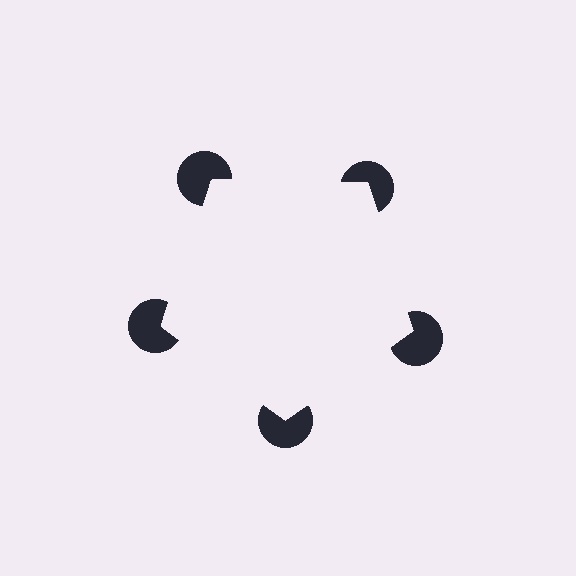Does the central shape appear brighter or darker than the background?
It typically appears slightly brighter than the background, even though no actual brightness change is drawn.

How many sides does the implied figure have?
5 sides.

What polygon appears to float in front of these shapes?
An illusory pentagon — its edges are inferred from the aligned wedge cuts in the pac-man discs, not physically drawn.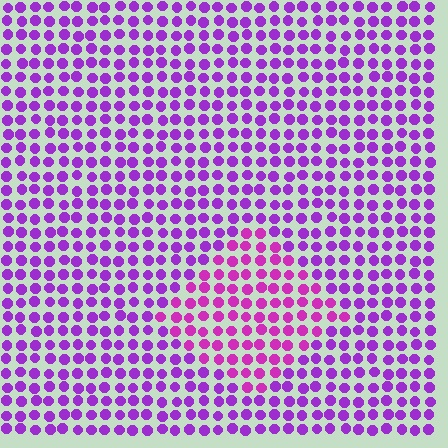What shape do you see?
I see a diamond.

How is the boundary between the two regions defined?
The boundary is defined purely by a slight shift in hue (about 26 degrees). Spacing, size, and orientation are identical on both sides.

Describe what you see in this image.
The image is filled with small purple elements in a uniform arrangement. A diamond-shaped region is visible where the elements are tinted to a slightly different hue, forming a subtle color boundary.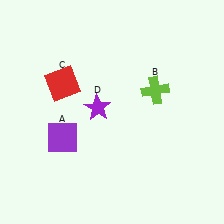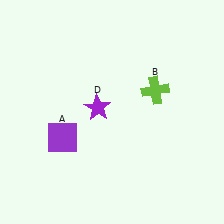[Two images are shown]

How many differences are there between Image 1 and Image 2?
There is 1 difference between the two images.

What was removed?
The red square (C) was removed in Image 2.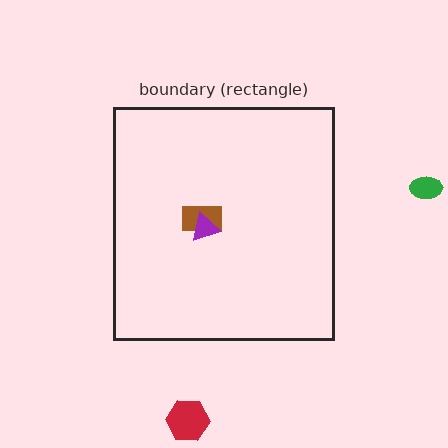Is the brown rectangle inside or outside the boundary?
Inside.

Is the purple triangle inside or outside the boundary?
Inside.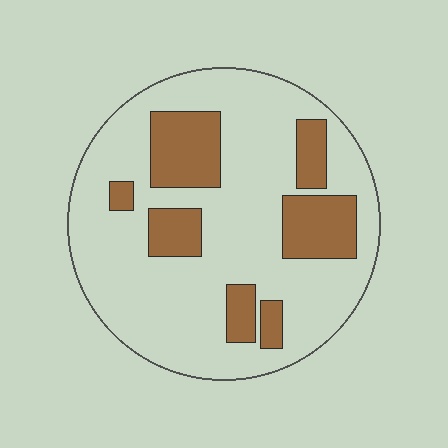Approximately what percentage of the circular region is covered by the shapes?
Approximately 25%.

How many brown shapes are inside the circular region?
7.